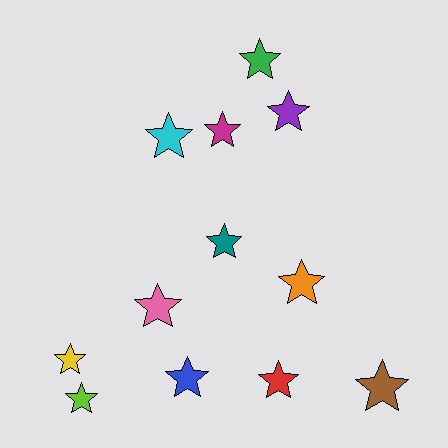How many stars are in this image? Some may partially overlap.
There are 12 stars.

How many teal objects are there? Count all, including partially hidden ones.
There is 1 teal object.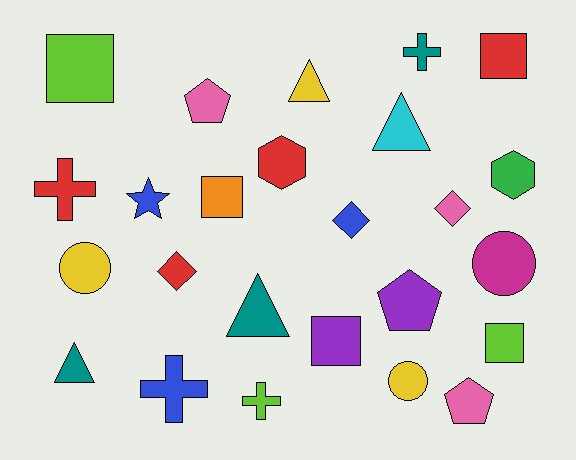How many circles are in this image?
There are 3 circles.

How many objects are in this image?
There are 25 objects.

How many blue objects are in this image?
There are 3 blue objects.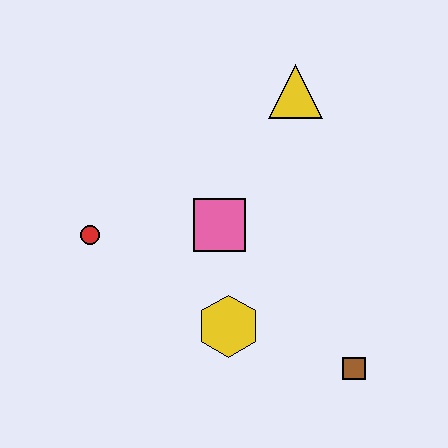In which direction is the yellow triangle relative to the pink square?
The yellow triangle is above the pink square.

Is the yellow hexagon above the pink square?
No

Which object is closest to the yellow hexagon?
The pink square is closest to the yellow hexagon.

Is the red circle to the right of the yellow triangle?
No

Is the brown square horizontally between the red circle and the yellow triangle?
No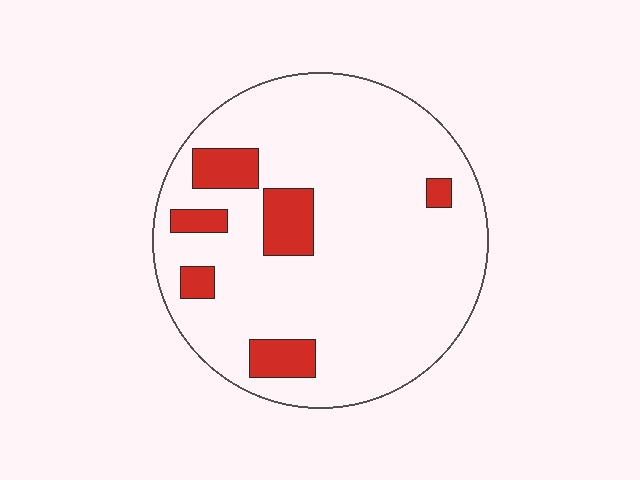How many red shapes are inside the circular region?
6.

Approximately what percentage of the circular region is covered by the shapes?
Approximately 15%.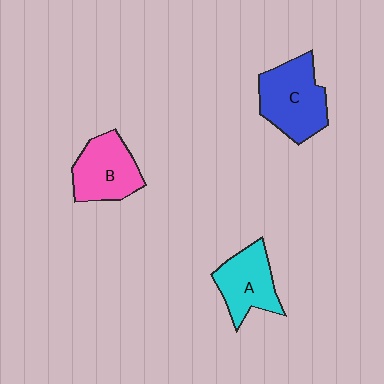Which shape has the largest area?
Shape C (blue).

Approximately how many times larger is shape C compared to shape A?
Approximately 1.3 times.